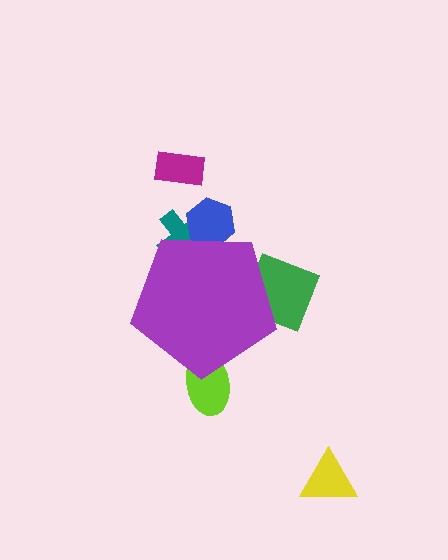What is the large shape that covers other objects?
A purple pentagon.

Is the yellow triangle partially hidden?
No, the yellow triangle is fully visible.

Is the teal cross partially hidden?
Yes, the teal cross is partially hidden behind the purple pentagon.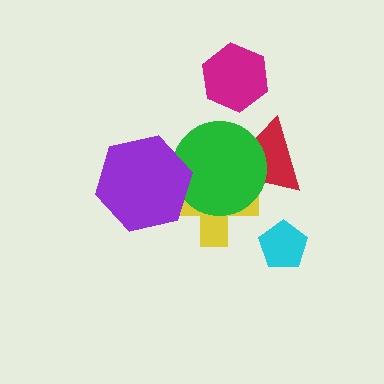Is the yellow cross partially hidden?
Yes, it is partially covered by another shape.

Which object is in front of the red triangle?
The green circle is in front of the red triangle.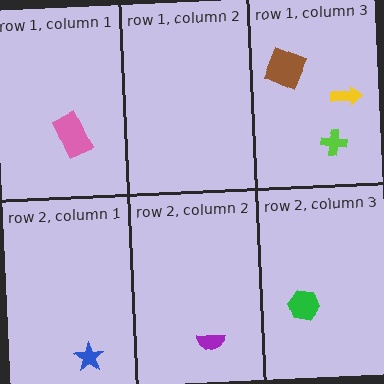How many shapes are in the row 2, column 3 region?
1.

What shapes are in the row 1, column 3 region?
The yellow arrow, the lime cross, the brown square.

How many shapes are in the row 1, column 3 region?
3.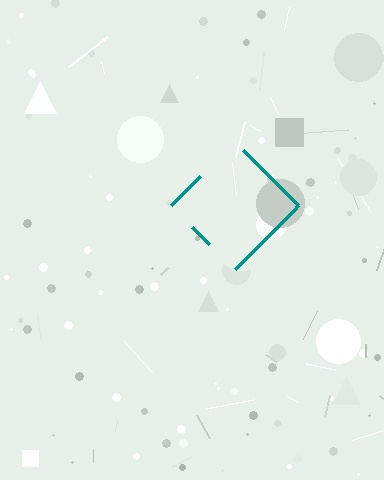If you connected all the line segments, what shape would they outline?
They would outline a diamond.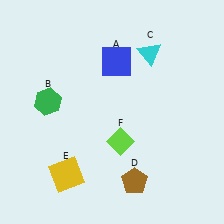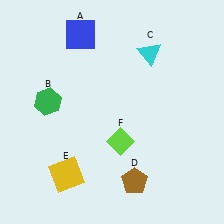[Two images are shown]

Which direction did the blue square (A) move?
The blue square (A) moved left.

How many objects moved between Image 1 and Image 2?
1 object moved between the two images.